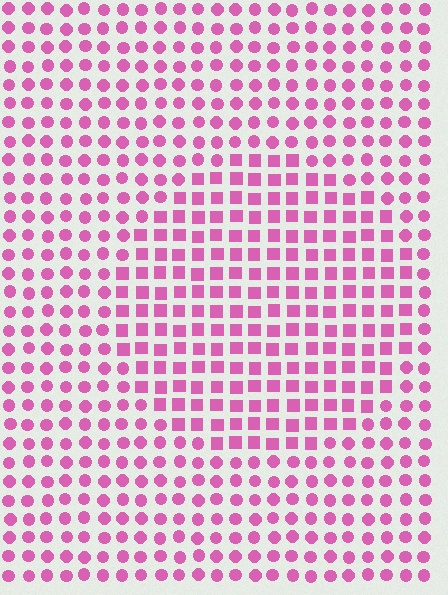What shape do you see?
I see a circle.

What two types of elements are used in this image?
The image uses squares inside the circle region and circles outside it.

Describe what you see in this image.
The image is filled with small pink elements arranged in a uniform grid. A circle-shaped region contains squares, while the surrounding area contains circles. The boundary is defined purely by the change in element shape.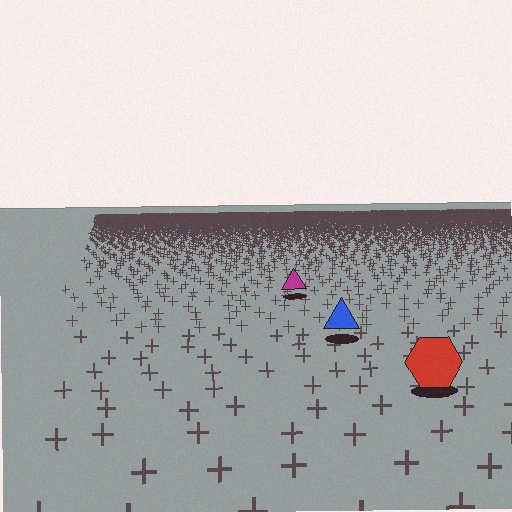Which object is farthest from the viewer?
The magenta triangle is farthest from the viewer. It appears smaller and the ground texture around it is denser.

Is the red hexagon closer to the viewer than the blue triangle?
Yes. The red hexagon is closer — you can tell from the texture gradient: the ground texture is coarser near it.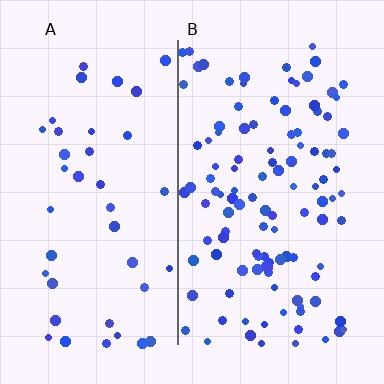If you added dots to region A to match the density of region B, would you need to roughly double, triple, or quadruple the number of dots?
Approximately triple.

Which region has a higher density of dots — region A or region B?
B (the right).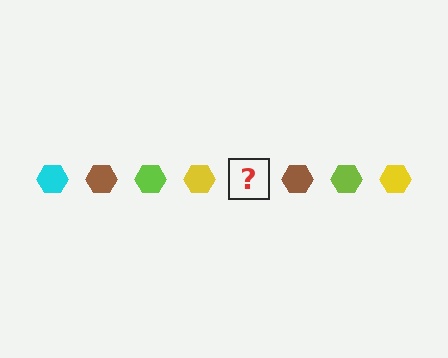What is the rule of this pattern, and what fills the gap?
The rule is that the pattern cycles through cyan, brown, lime, yellow hexagons. The gap should be filled with a cyan hexagon.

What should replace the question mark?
The question mark should be replaced with a cyan hexagon.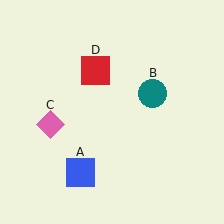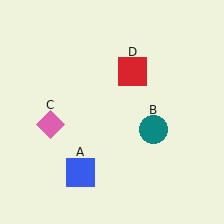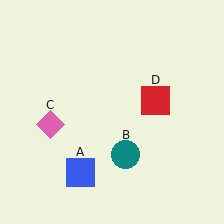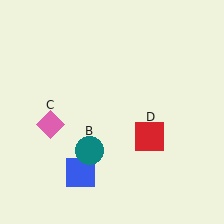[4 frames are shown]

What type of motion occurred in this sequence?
The teal circle (object B), red square (object D) rotated clockwise around the center of the scene.